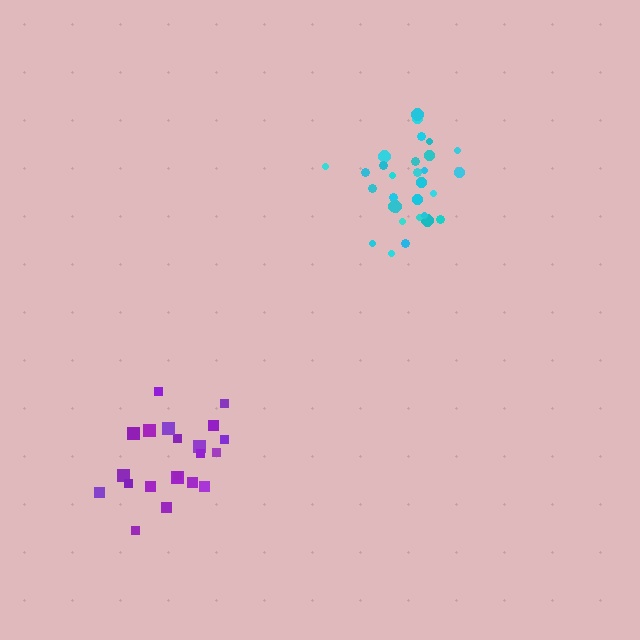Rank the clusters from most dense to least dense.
cyan, purple.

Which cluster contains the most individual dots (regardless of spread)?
Cyan (30).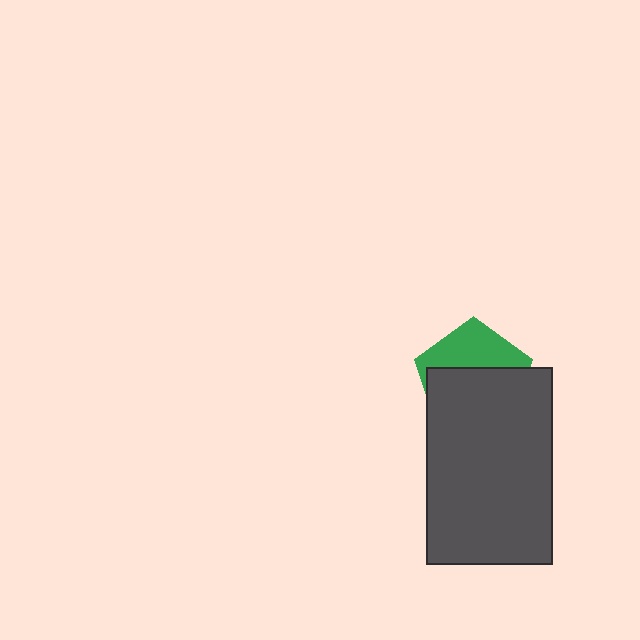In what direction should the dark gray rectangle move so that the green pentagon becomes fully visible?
The dark gray rectangle should move down. That is the shortest direction to clear the overlap and leave the green pentagon fully visible.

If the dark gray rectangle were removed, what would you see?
You would see the complete green pentagon.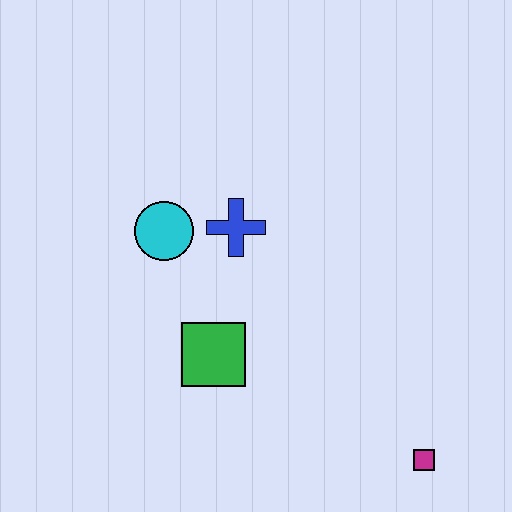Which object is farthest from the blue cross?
The magenta square is farthest from the blue cross.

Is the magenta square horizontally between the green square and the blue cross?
No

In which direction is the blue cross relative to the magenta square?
The blue cross is above the magenta square.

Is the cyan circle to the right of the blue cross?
No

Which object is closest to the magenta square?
The green square is closest to the magenta square.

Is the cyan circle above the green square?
Yes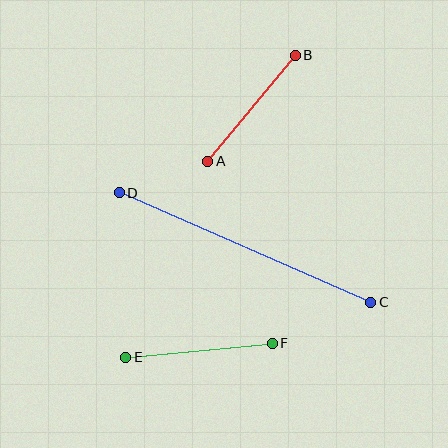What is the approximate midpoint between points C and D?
The midpoint is at approximately (245, 248) pixels.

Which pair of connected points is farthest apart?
Points C and D are farthest apart.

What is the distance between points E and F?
The distance is approximately 147 pixels.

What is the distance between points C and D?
The distance is approximately 274 pixels.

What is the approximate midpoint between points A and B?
The midpoint is at approximately (251, 108) pixels.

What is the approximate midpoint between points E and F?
The midpoint is at approximately (199, 350) pixels.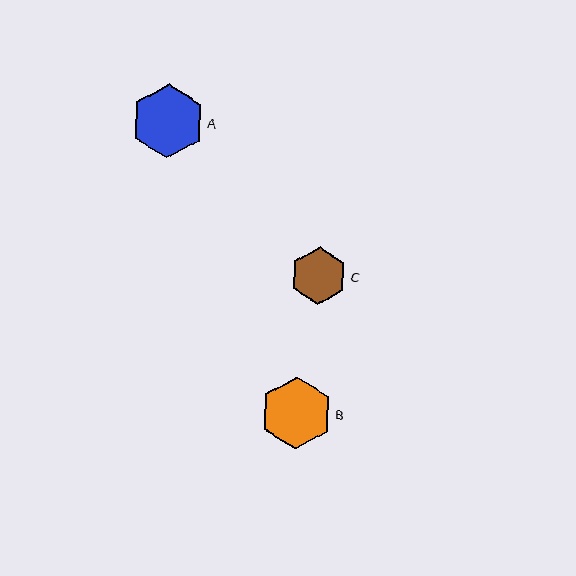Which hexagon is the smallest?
Hexagon C is the smallest with a size of approximately 58 pixels.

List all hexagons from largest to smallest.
From largest to smallest: A, B, C.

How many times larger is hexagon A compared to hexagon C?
Hexagon A is approximately 1.3 times the size of hexagon C.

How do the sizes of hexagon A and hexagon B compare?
Hexagon A and hexagon B are approximately the same size.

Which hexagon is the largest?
Hexagon A is the largest with a size of approximately 74 pixels.